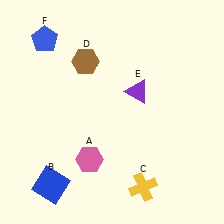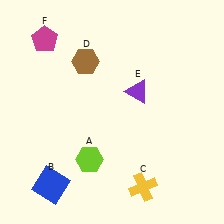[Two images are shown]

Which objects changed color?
A changed from pink to lime. F changed from blue to magenta.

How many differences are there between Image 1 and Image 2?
There are 2 differences between the two images.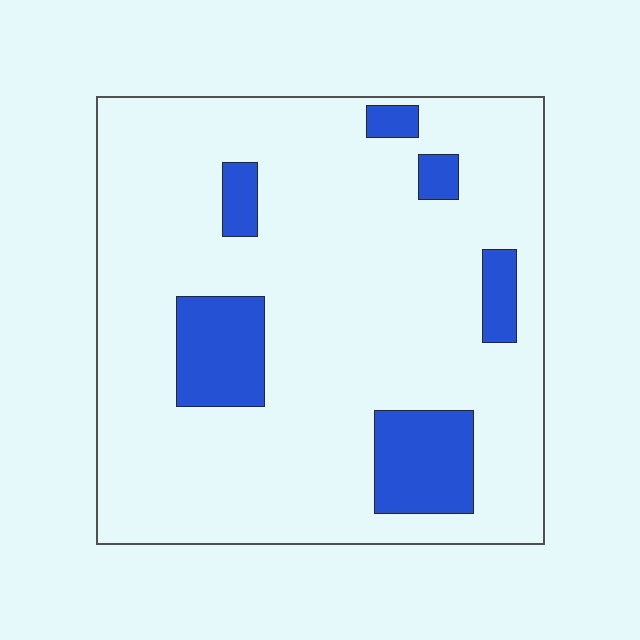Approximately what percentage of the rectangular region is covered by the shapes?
Approximately 15%.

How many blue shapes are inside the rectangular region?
6.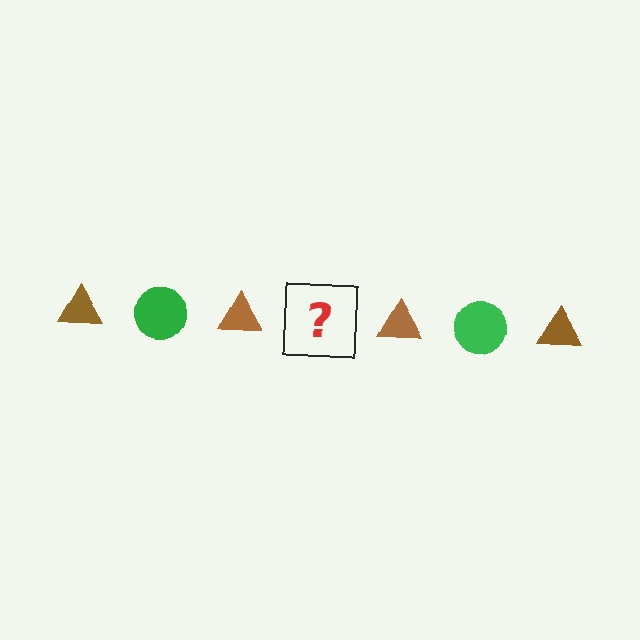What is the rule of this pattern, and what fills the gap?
The rule is that the pattern alternates between brown triangle and green circle. The gap should be filled with a green circle.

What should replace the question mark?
The question mark should be replaced with a green circle.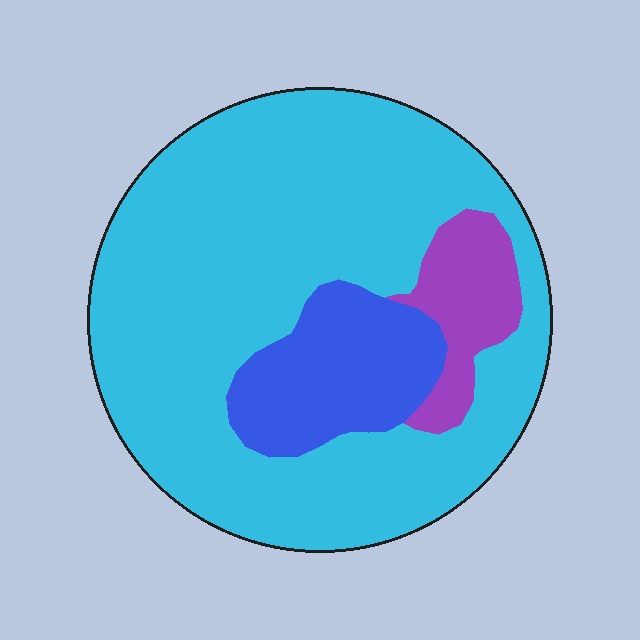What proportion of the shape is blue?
Blue takes up about one sixth (1/6) of the shape.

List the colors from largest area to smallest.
From largest to smallest: cyan, blue, purple.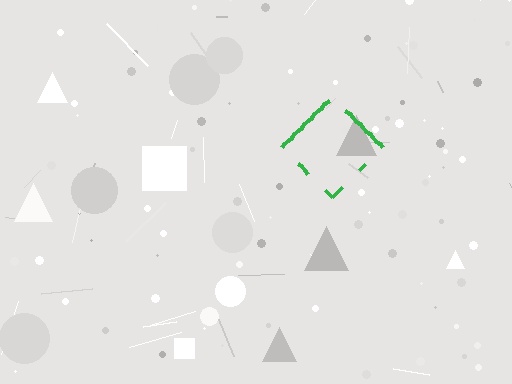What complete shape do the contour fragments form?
The contour fragments form a diamond.